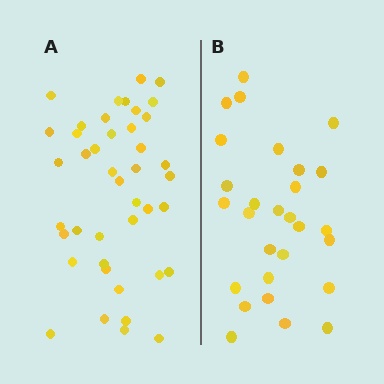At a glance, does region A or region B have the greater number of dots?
Region A (the left region) has more dots.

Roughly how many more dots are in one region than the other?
Region A has approximately 15 more dots than region B.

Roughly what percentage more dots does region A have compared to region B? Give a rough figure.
About 50% more.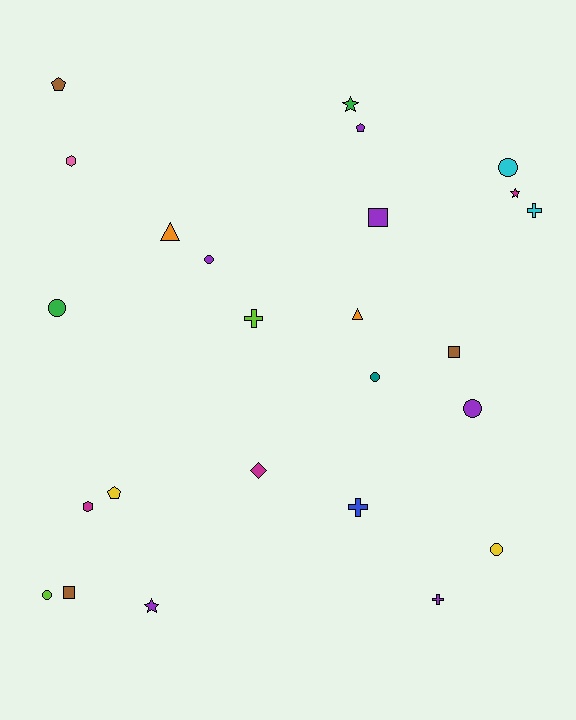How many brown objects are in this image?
There are 3 brown objects.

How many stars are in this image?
There are 3 stars.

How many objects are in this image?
There are 25 objects.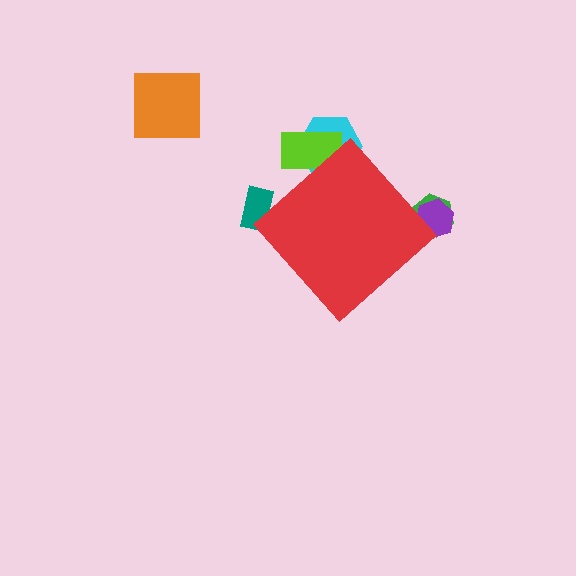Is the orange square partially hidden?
No, the orange square is fully visible.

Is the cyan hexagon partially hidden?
Yes, the cyan hexagon is partially hidden behind the red diamond.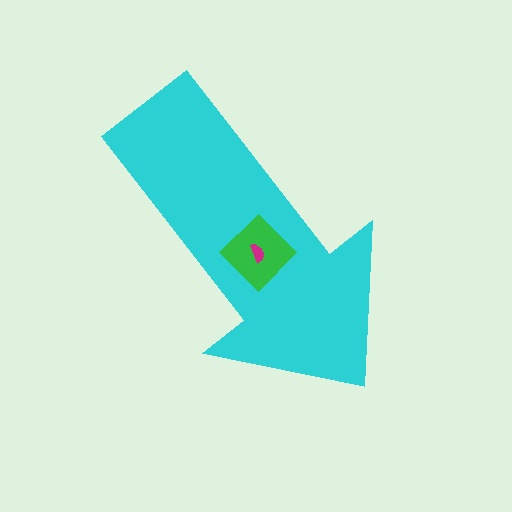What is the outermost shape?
The cyan arrow.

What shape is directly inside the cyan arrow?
The green diamond.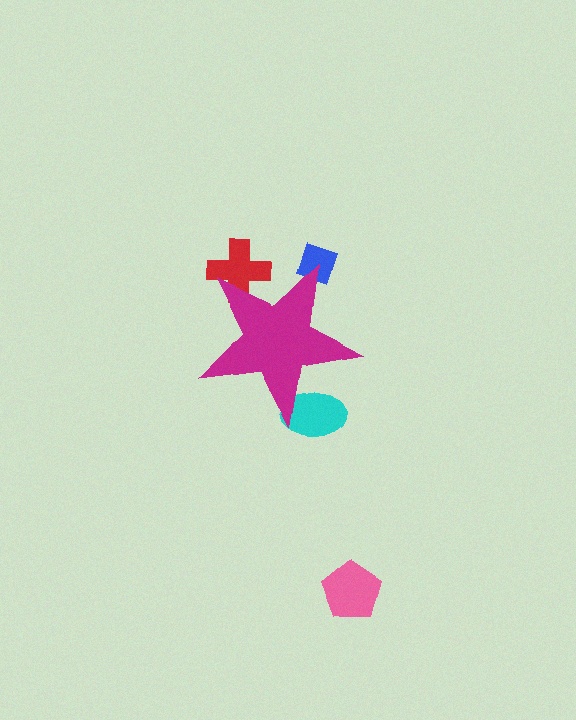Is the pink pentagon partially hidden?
No, the pink pentagon is fully visible.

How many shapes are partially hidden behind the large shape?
3 shapes are partially hidden.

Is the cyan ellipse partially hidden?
Yes, the cyan ellipse is partially hidden behind the magenta star.